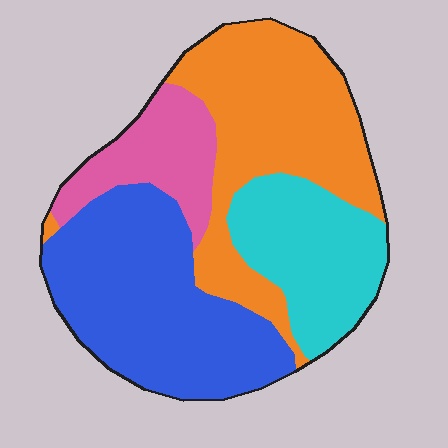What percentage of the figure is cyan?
Cyan takes up about one fifth (1/5) of the figure.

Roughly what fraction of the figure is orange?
Orange covers 33% of the figure.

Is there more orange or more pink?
Orange.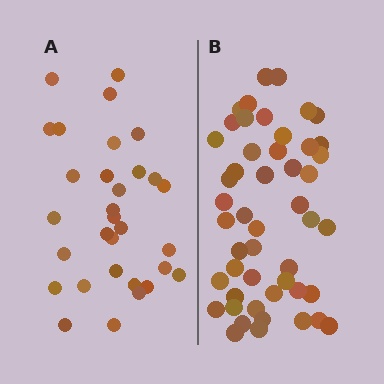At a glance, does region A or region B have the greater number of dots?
Region B (the right region) has more dots.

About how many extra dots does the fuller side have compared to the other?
Region B has approximately 20 more dots than region A.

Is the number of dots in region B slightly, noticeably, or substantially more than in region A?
Region B has substantially more. The ratio is roughly 1.6 to 1.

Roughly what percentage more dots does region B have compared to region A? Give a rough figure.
About 60% more.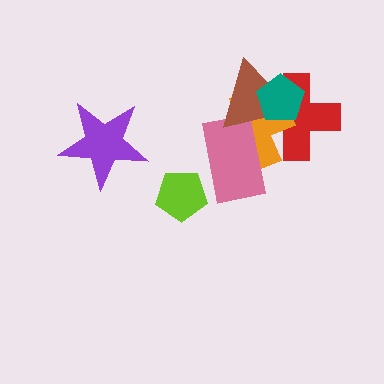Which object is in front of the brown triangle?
The teal pentagon is in front of the brown triangle.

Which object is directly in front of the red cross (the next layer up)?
The orange cross is directly in front of the red cross.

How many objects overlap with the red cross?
4 objects overlap with the red cross.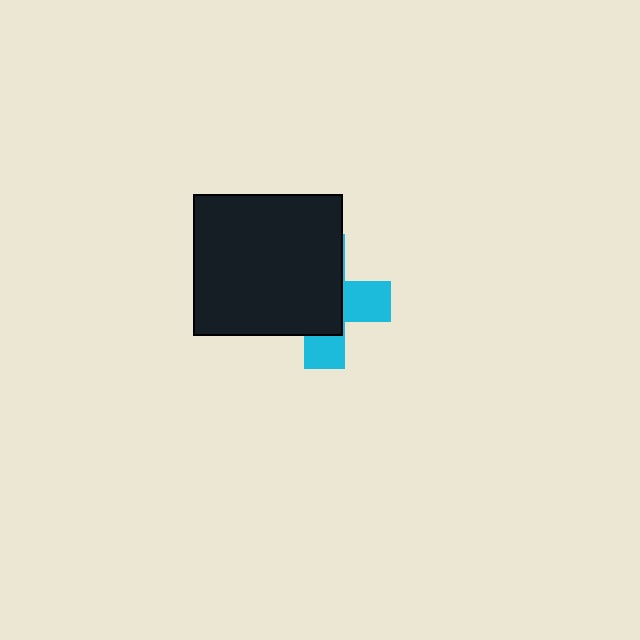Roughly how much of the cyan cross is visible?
A small part of it is visible (roughly 37%).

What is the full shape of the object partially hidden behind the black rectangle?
The partially hidden object is a cyan cross.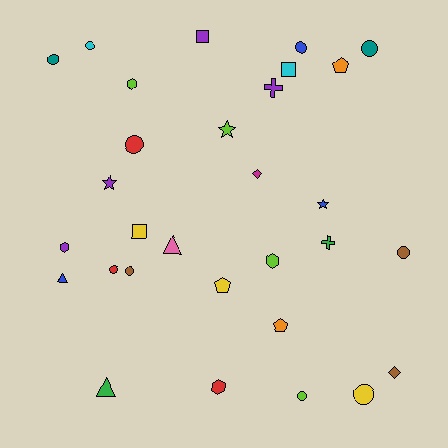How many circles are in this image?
There are 10 circles.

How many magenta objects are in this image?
There is 1 magenta object.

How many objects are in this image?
There are 30 objects.